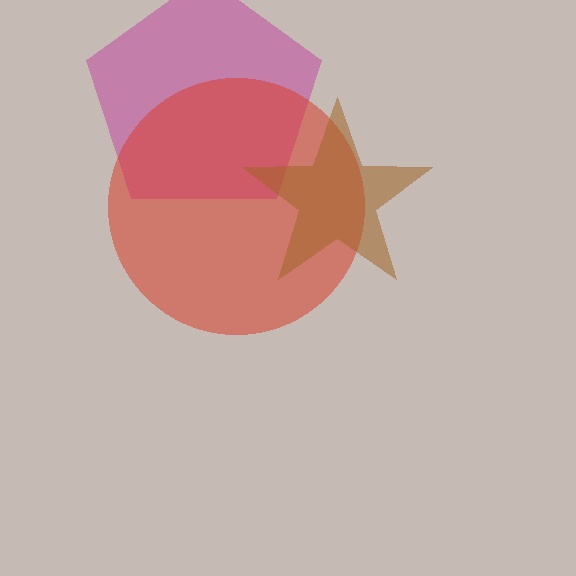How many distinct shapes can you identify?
There are 3 distinct shapes: a magenta pentagon, a red circle, a brown star.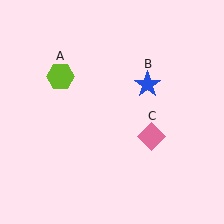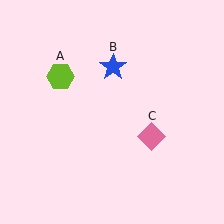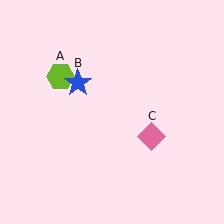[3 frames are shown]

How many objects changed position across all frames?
1 object changed position: blue star (object B).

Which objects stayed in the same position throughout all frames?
Lime hexagon (object A) and pink diamond (object C) remained stationary.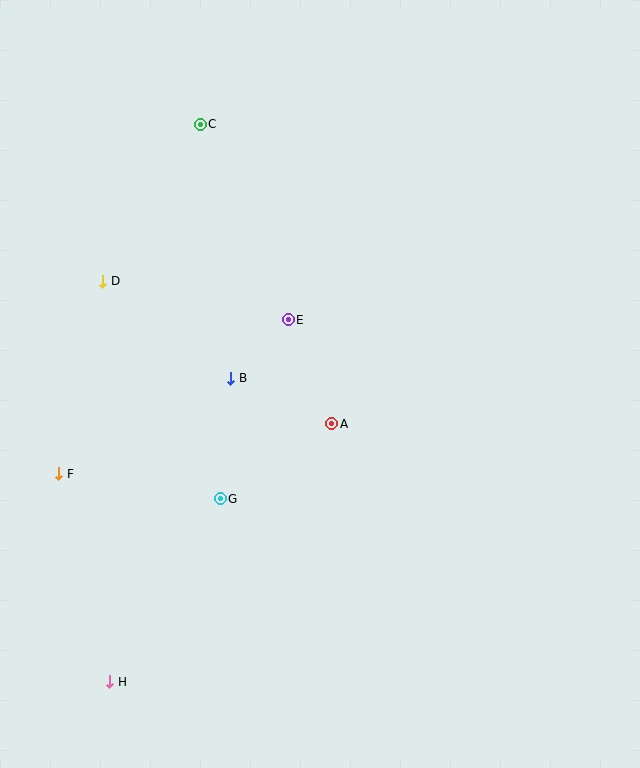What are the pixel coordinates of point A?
Point A is at (332, 424).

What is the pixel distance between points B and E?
The distance between B and E is 82 pixels.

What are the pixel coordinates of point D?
Point D is at (103, 281).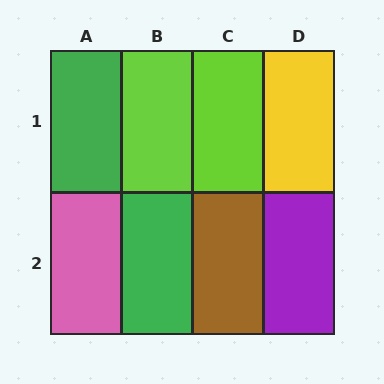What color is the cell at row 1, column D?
Yellow.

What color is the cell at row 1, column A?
Green.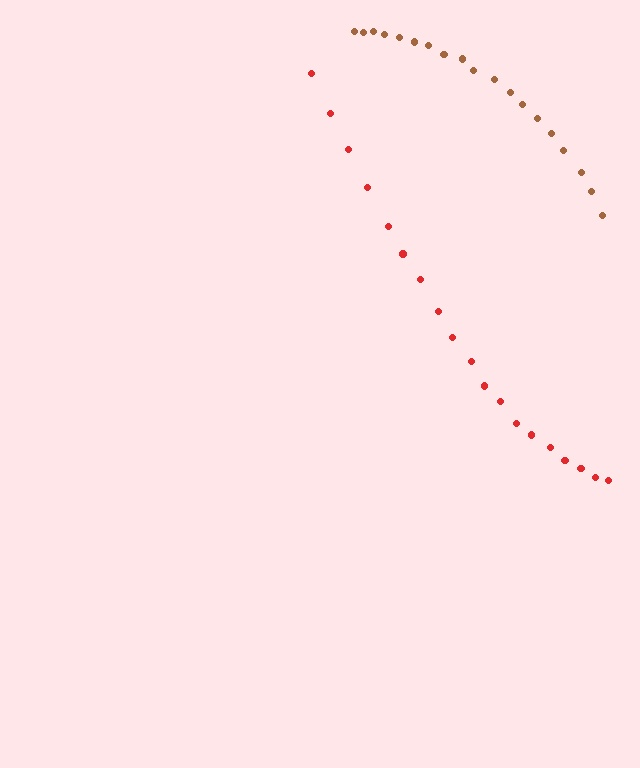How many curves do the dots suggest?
There are 2 distinct paths.